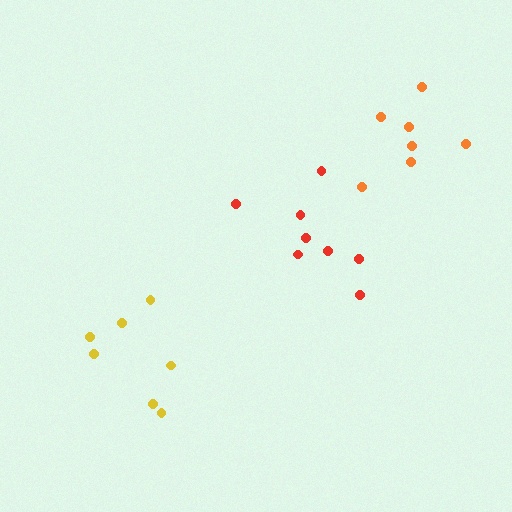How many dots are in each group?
Group 1: 8 dots, Group 2: 7 dots, Group 3: 7 dots (22 total).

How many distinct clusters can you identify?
There are 3 distinct clusters.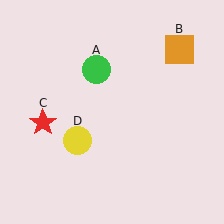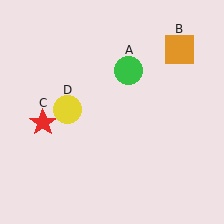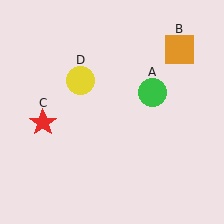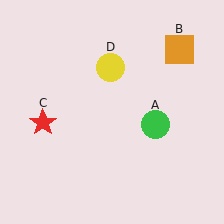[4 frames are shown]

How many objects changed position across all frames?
2 objects changed position: green circle (object A), yellow circle (object D).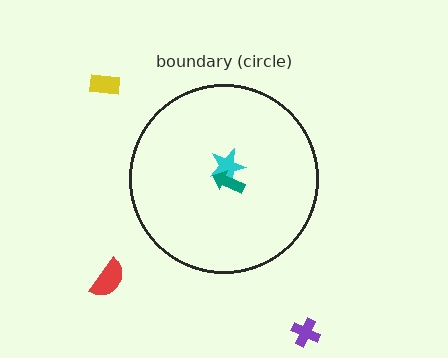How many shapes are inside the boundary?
2 inside, 3 outside.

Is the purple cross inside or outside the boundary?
Outside.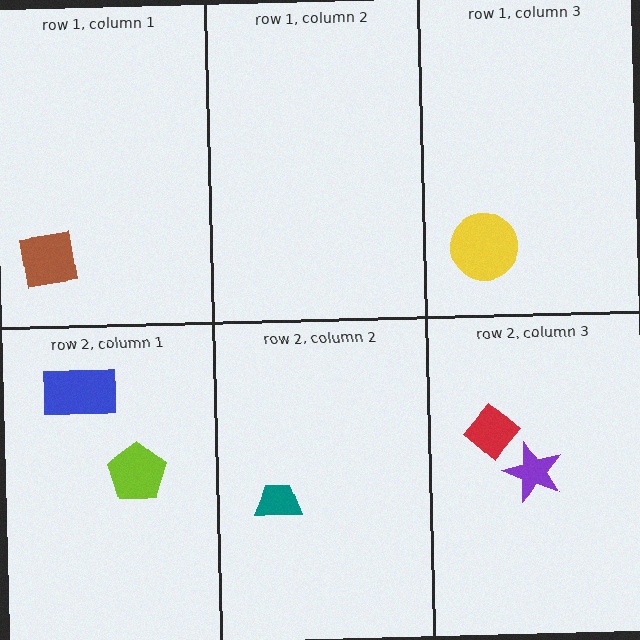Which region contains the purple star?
The row 2, column 3 region.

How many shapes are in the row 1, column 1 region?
1.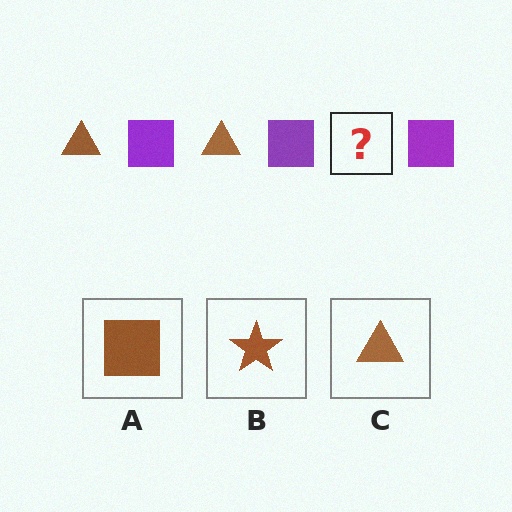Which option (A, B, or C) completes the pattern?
C.